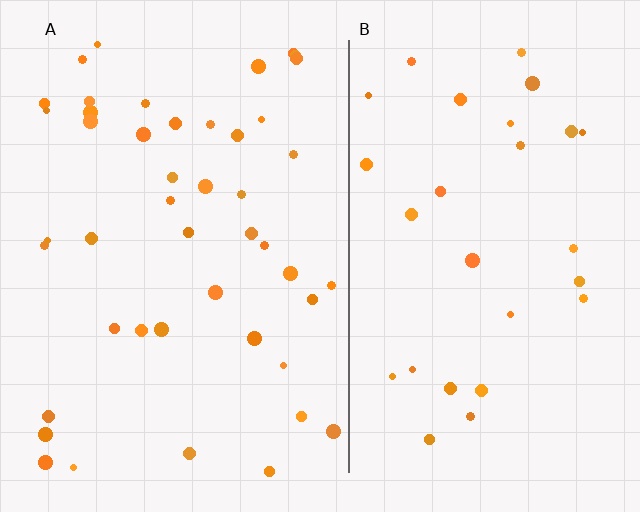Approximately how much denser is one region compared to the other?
Approximately 1.6× — region A over region B.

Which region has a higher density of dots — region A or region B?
A (the left).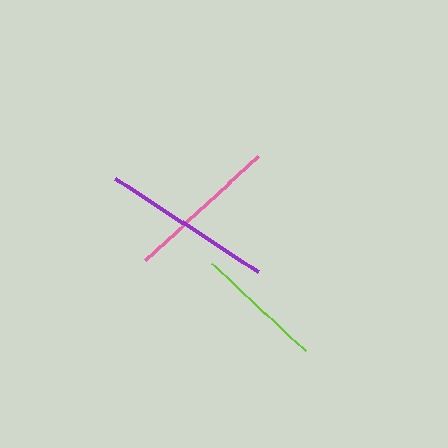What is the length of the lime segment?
The lime segment is approximately 127 pixels long.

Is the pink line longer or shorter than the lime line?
The pink line is longer than the lime line.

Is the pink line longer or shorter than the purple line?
The purple line is longer than the pink line.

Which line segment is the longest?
The purple line is the longest at approximately 169 pixels.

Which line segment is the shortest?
The lime line is the shortest at approximately 127 pixels.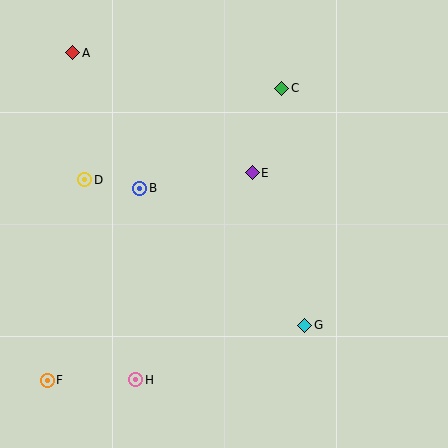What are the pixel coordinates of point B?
Point B is at (140, 188).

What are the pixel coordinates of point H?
Point H is at (136, 380).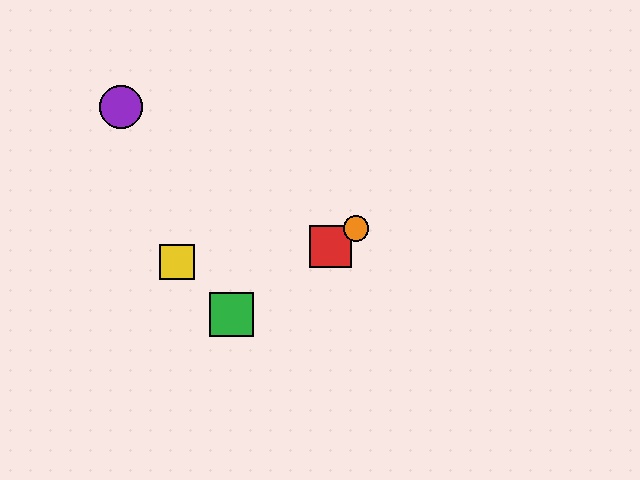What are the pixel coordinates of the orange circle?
The orange circle is at (356, 228).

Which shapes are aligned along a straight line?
The red square, the blue circle, the green square, the orange circle are aligned along a straight line.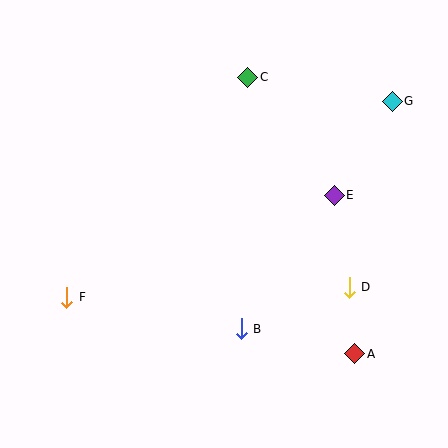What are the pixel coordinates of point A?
Point A is at (355, 354).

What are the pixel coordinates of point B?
Point B is at (241, 329).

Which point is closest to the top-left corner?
Point C is closest to the top-left corner.